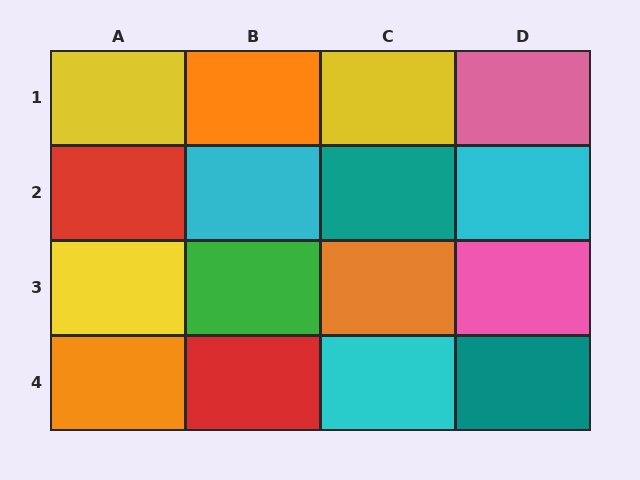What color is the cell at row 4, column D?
Teal.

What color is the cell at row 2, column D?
Cyan.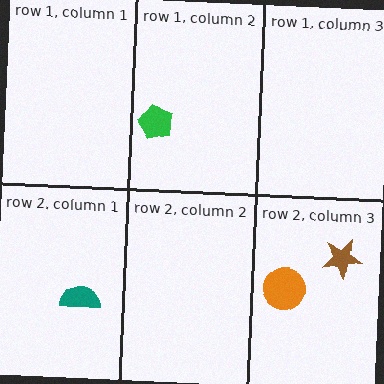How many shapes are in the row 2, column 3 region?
2.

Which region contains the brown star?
The row 2, column 3 region.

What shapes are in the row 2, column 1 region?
The teal semicircle.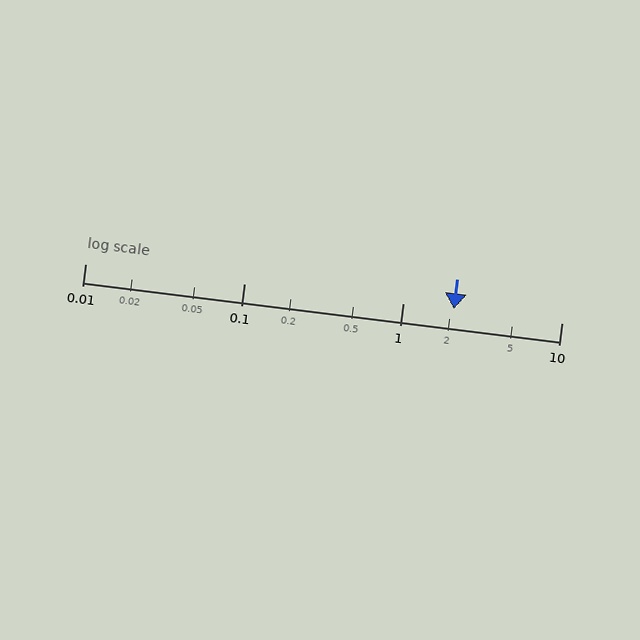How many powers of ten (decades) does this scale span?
The scale spans 3 decades, from 0.01 to 10.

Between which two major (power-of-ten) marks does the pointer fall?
The pointer is between 1 and 10.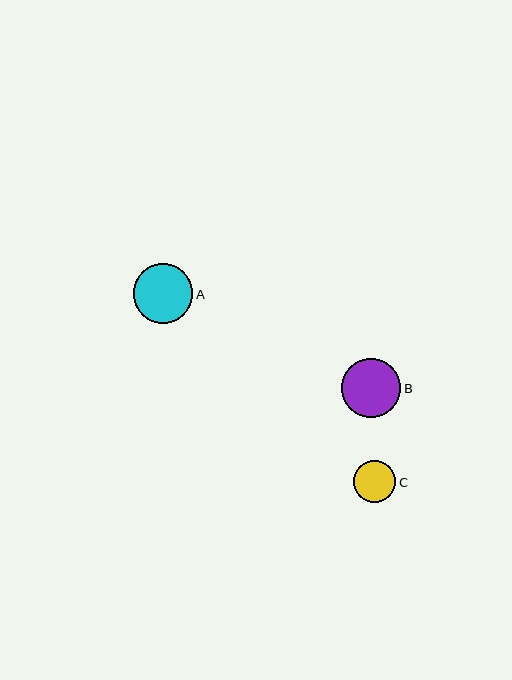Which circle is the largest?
Circle A is the largest with a size of approximately 60 pixels.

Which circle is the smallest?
Circle C is the smallest with a size of approximately 42 pixels.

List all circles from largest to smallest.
From largest to smallest: A, B, C.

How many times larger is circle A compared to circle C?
Circle A is approximately 1.4 times the size of circle C.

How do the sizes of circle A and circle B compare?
Circle A and circle B are approximately the same size.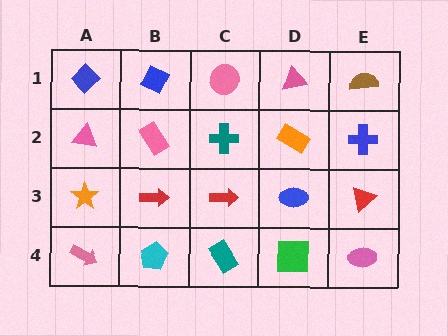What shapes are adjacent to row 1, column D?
An orange rectangle (row 2, column D), a pink circle (row 1, column C), a brown semicircle (row 1, column E).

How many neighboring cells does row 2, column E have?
3.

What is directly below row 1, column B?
A pink rectangle.